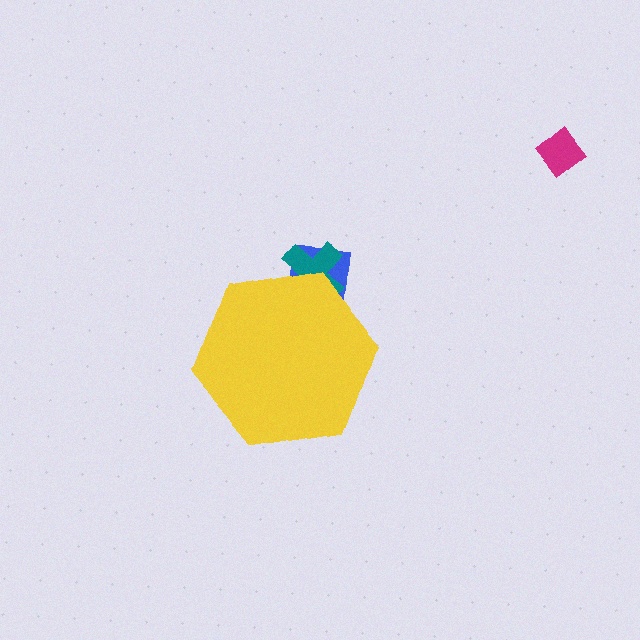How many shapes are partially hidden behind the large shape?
2 shapes are partially hidden.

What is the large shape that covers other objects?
A yellow hexagon.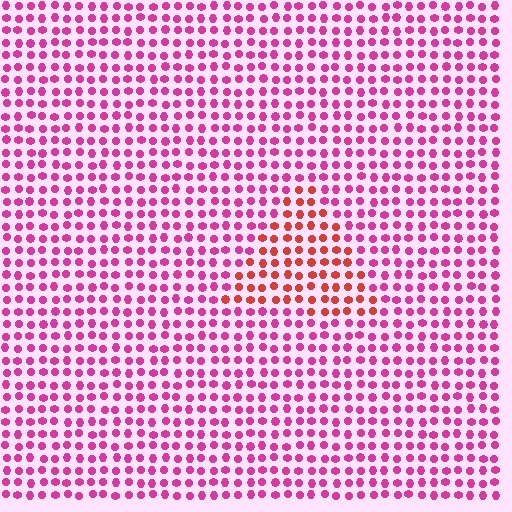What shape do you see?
I see a triangle.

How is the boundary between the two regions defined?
The boundary is defined purely by a slight shift in hue (about 41 degrees). Spacing, size, and orientation are identical on both sides.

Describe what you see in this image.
The image is filled with small magenta elements in a uniform arrangement. A triangle-shaped region is visible where the elements are tinted to a slightly different hue, forming a subtle color boundary.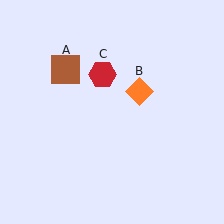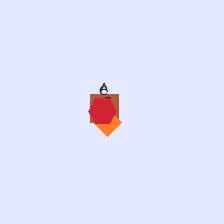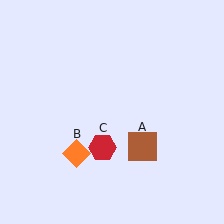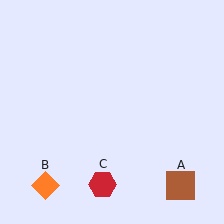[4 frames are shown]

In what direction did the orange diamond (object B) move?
The orange diamond (object B) moved down and to the left.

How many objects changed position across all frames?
3 objects changed position: brown square (object A), orange diamond (object B), red hexagon (object C).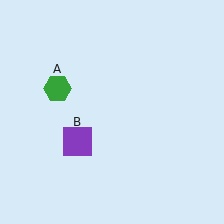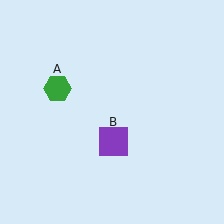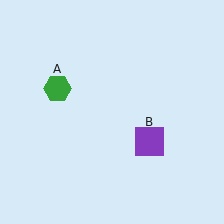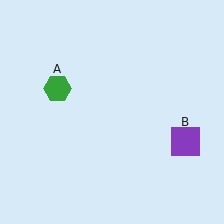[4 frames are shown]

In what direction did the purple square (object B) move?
The purple square (object B) moved right.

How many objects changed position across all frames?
1 object changed position: purple square (object B).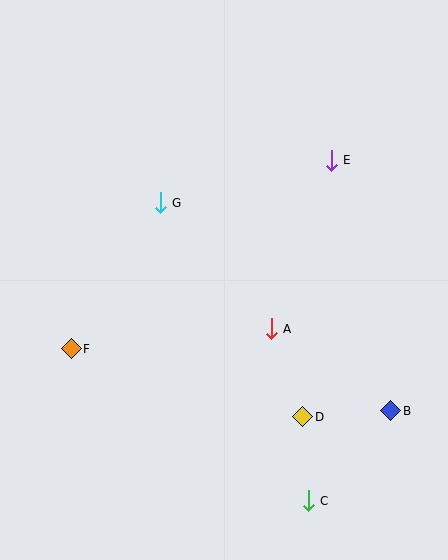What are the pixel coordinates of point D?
Point D is at (303, 417).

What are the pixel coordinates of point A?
Point A is at (271, 329).